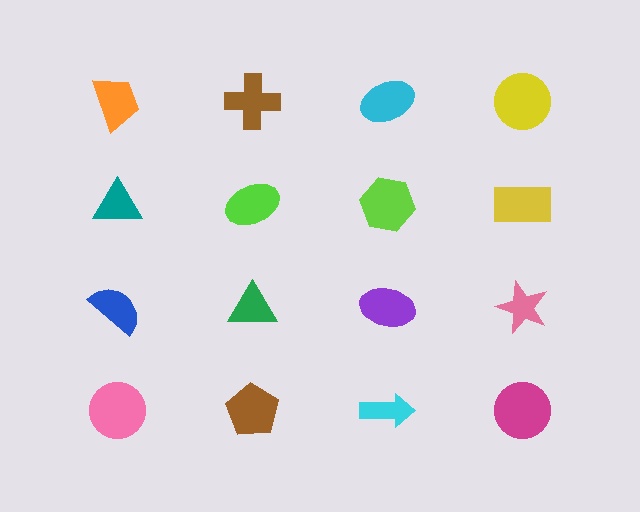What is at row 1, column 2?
A brown cross.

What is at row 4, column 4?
A magenta circle.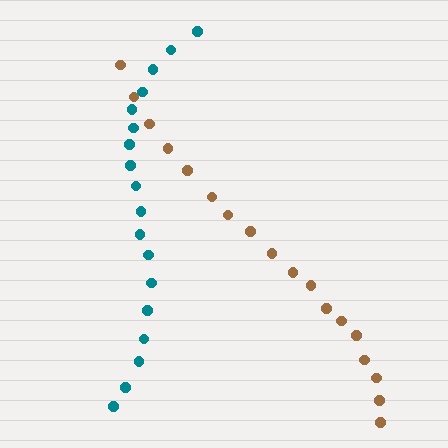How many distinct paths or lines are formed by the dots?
There are 2 distinct paths.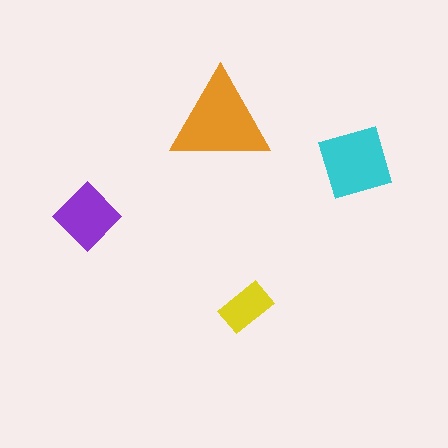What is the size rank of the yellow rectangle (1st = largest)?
4th.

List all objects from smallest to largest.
The yellow rectangle, the purple diamond, the cyan square, the orange triangle.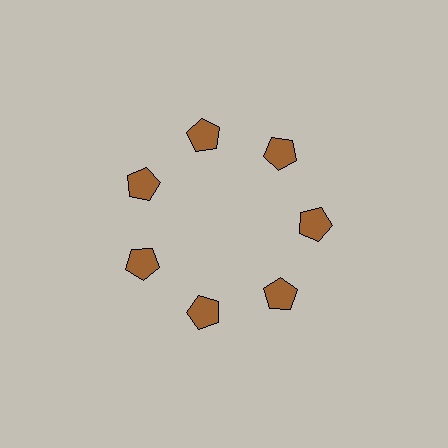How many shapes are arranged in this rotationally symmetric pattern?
There are 7 shapes, arranged in 7 groups of 1.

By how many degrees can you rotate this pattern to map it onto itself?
The pattern maps onto itself every 51 degrees of rotation.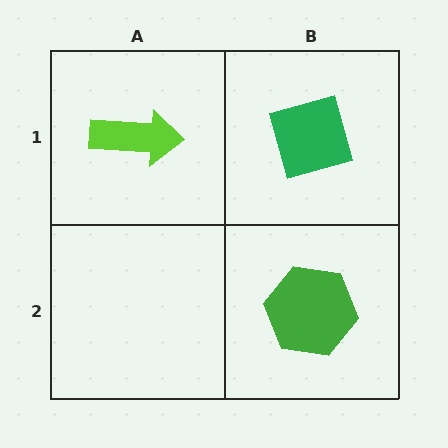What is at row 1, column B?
A green diamond.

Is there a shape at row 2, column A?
No, that cell is empty.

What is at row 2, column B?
A green hexagon.